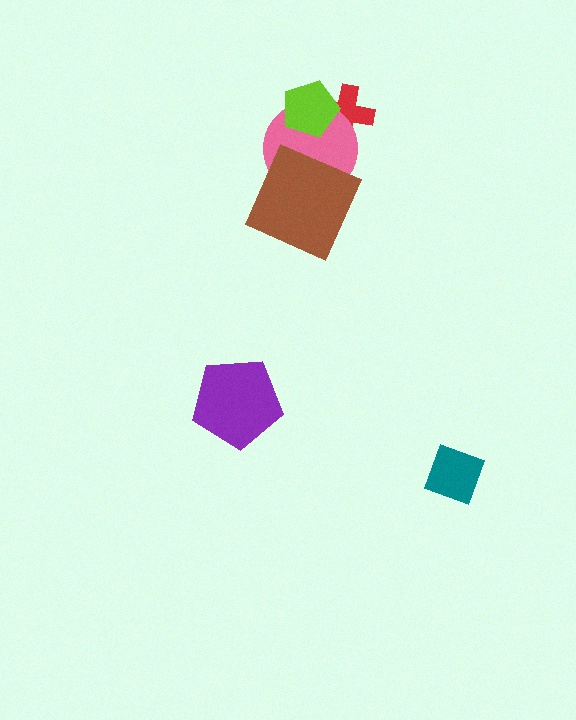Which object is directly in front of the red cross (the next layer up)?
The pink circle is directly in front of the red cross.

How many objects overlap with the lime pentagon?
2 objects overlap with the lime pentagon.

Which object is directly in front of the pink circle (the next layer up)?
The brown square is directly in front of the pink circle.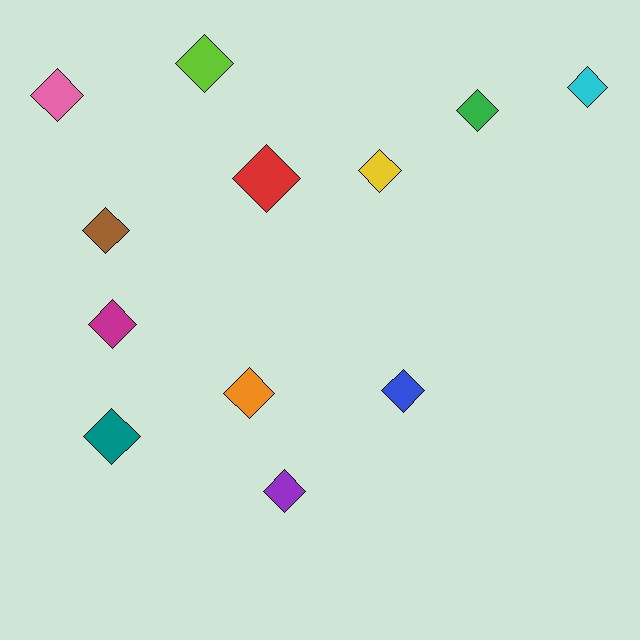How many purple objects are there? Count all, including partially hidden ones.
There is 1 purple object.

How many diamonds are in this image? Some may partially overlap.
There are 12 diamonds.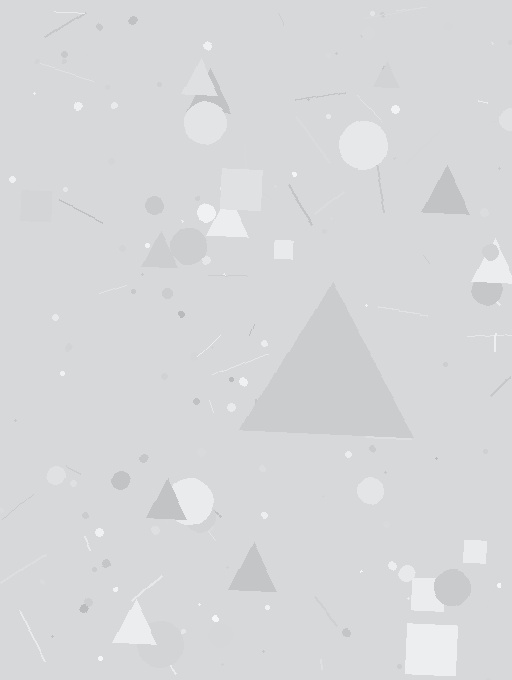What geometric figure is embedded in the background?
A triangle is embedded in the background.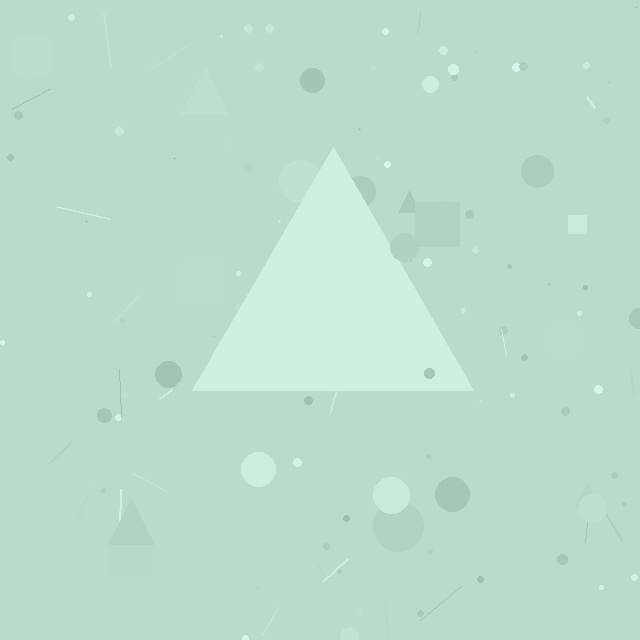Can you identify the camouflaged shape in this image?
The camouflaged shape is a triangle.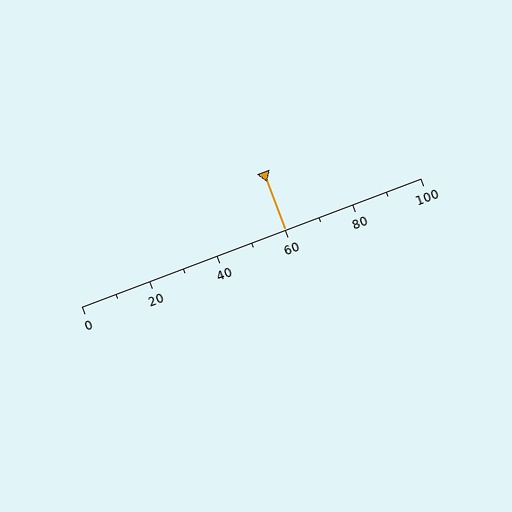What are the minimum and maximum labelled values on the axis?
The axis runs from 0 to 100.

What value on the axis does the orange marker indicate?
The marker indicates approximately 60.